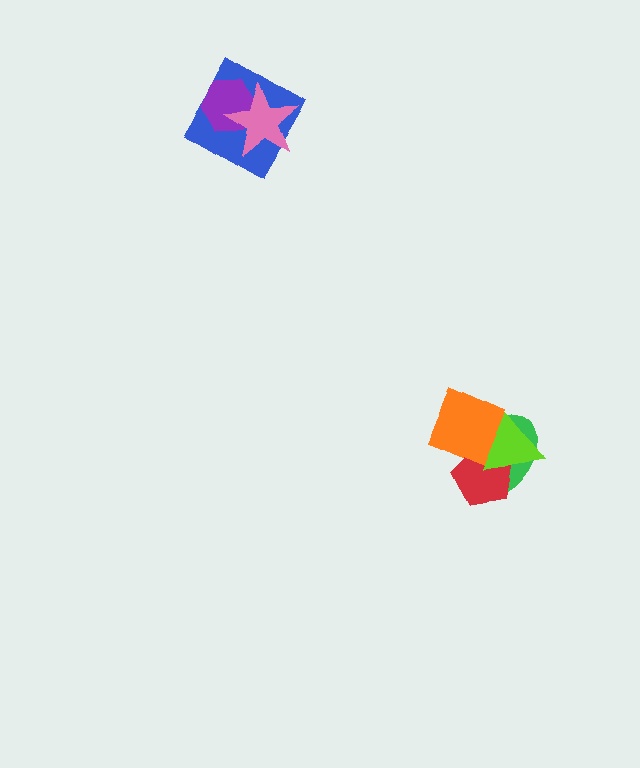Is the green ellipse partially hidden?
Yes, it is partially covered by another shape.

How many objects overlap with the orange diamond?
3 objects overlap with the orange diamond.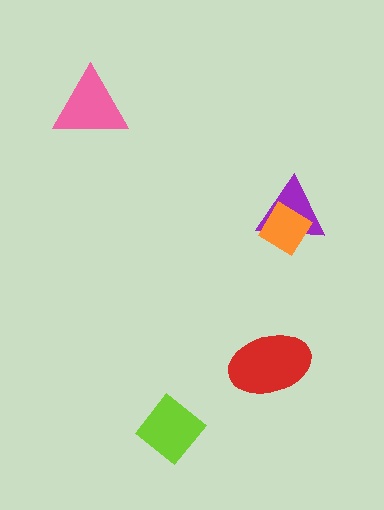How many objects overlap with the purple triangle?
1 object overlaps with the purple triangle.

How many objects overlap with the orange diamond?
1 object overlaps with the orange diamond.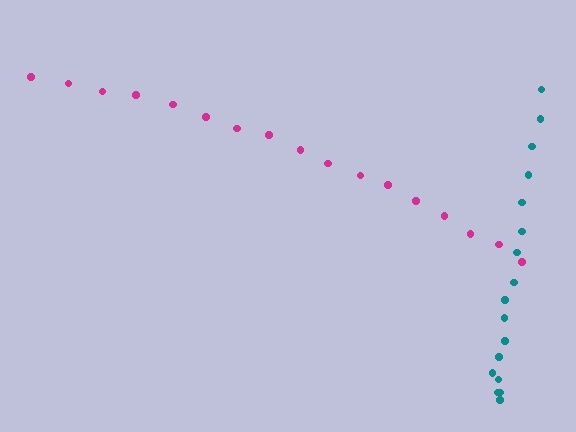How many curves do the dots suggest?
There are 2 distinct paths.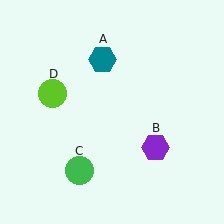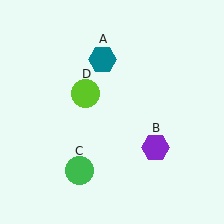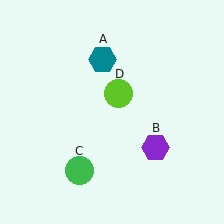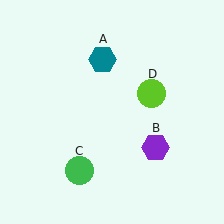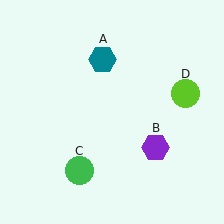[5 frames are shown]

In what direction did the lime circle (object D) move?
The lime circle (object D) moved right.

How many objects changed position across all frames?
1 object changed position: lime circle (object D).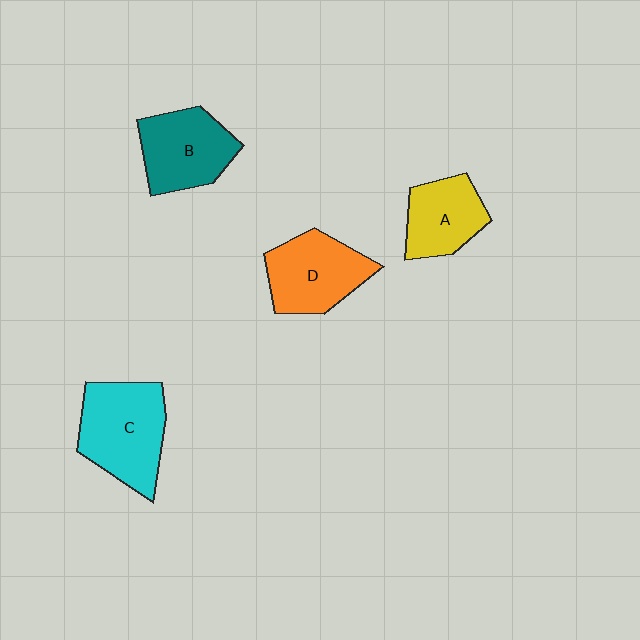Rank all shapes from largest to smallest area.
From largest to smallest: C (cyan), D (orange), B (teal), A (yellow).